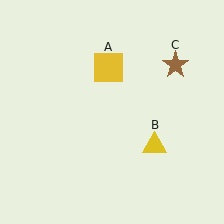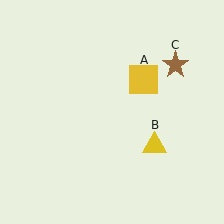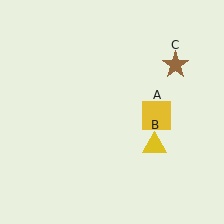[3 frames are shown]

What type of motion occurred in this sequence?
The yellow square (object A) rotated clockwise around the center of the scene.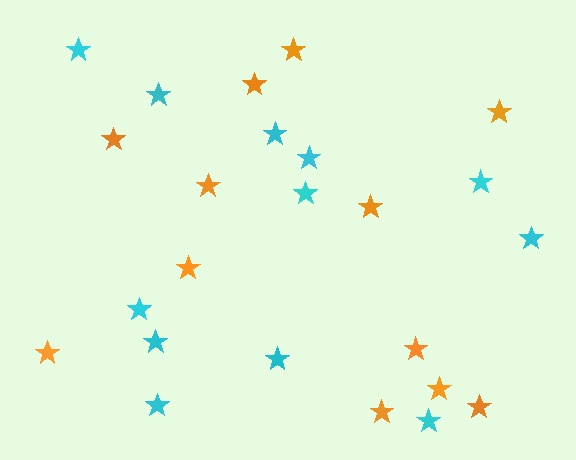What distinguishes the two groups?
There are 2 groups: one group of cyan stars (12) and one group of orange stars (12).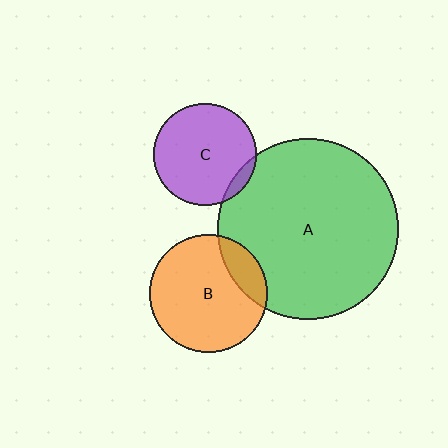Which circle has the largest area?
Circle A (green).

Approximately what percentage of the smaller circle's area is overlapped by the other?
Approximately 15%.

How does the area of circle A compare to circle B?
Approximately 2.3 times.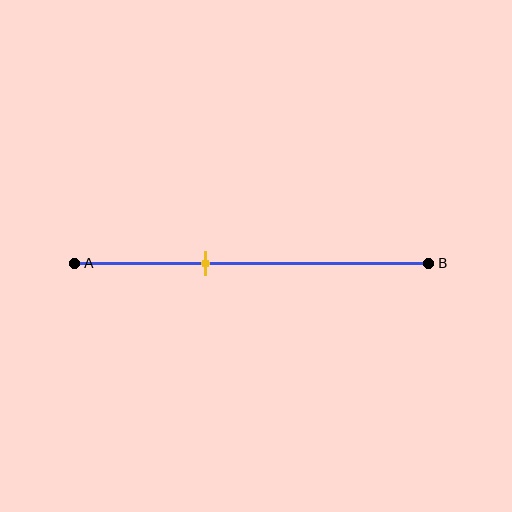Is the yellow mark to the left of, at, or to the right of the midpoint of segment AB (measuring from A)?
The yellow mark is to the left of the midpoint of segment AB.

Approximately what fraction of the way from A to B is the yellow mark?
The yellow mark is approximately 35% of the way from A to B.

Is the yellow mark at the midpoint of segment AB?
No, the mark is at about 35% from A, not at the 50% midpoint.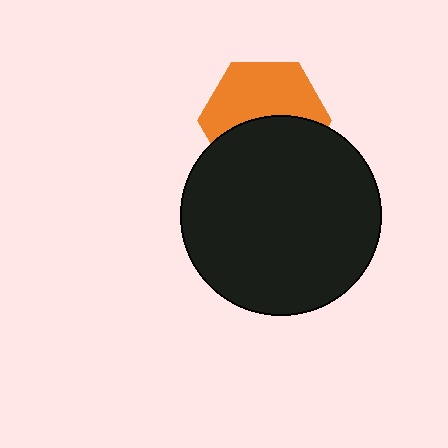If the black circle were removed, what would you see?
You would see the complete orange hexagon.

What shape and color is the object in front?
The object in front is a black circle.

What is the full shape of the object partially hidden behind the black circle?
The partially hidden object is an orange hexagon.